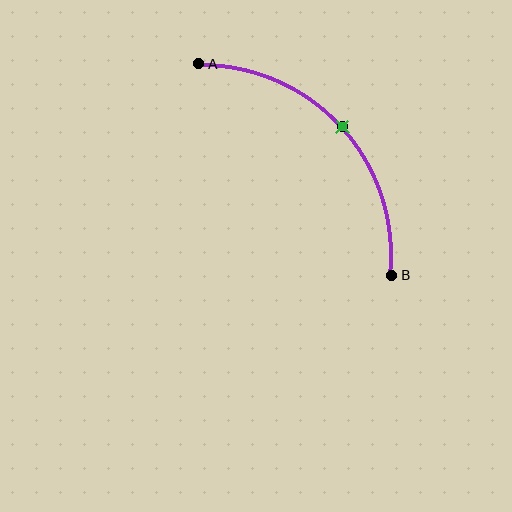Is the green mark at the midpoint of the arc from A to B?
Yes. The green mark lies on the arc at equal arc-length from both A and B — it is the arc midpoint.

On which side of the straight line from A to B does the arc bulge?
The arc bulges above and to the right of the straight line connecting A and B.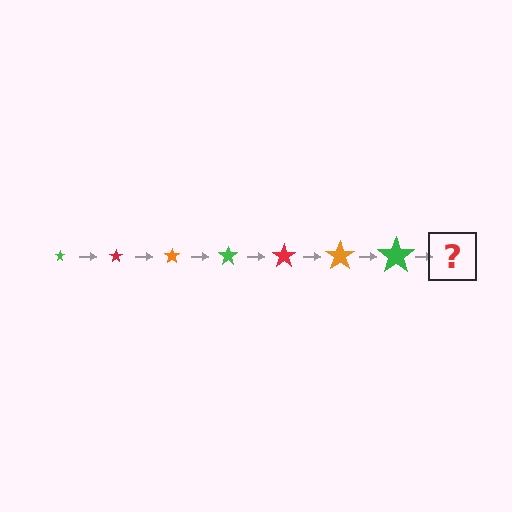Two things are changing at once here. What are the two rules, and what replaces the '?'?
The two rules are that the star grows larger each step and the color cycles through green, red, and orange. The '?' should be a red star, larger than the previous one.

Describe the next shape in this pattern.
It should be a red star, larger than the previous one.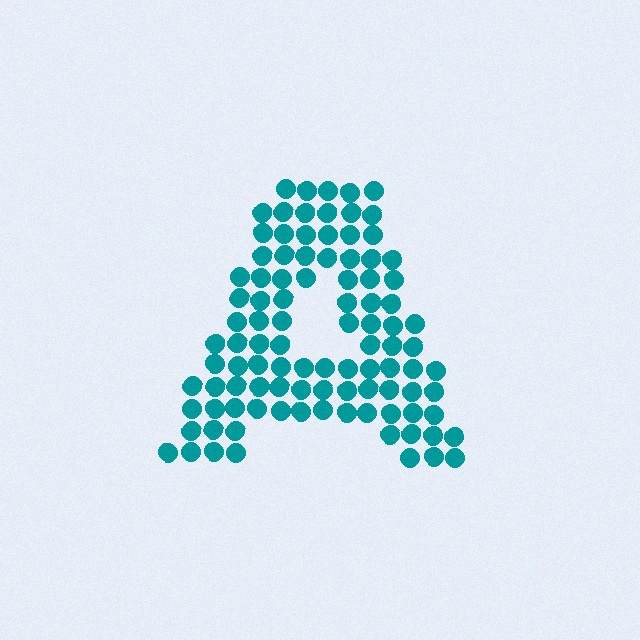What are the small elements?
The small elements are circles.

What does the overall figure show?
The overall figure shows the letter A.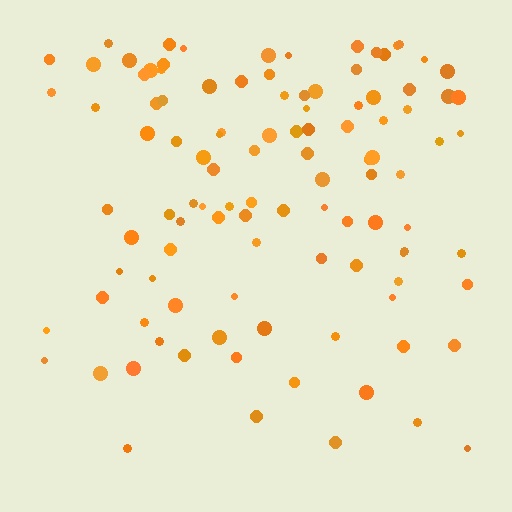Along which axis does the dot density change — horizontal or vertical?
Vertical.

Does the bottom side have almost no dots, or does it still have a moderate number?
Still a moderate number, just noticeably fewer than the top.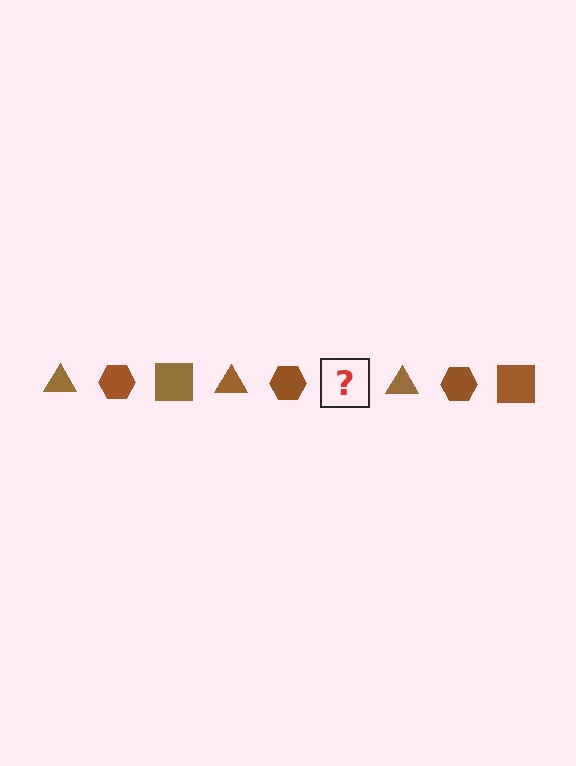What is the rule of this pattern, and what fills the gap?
The rule is that the pattern cycles through triangle, hexagon, square shapes in brown. The gap should be filled with a brown square.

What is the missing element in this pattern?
The missing element is a brown square.